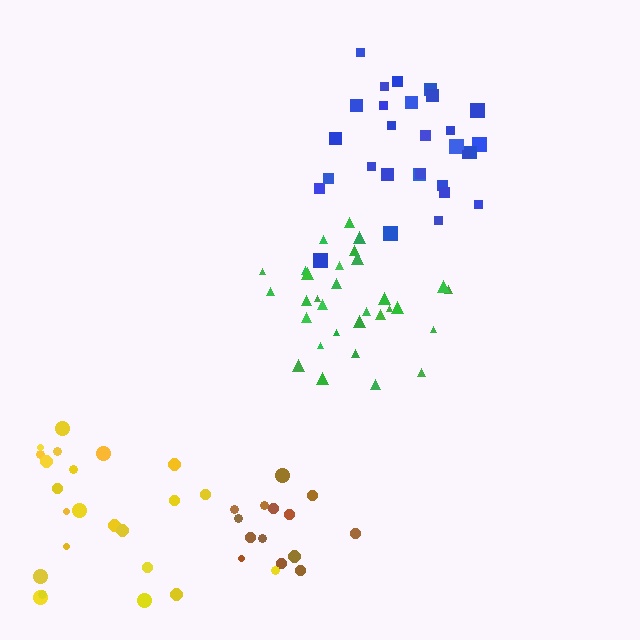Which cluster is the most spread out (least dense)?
Yellow.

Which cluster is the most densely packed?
Brown.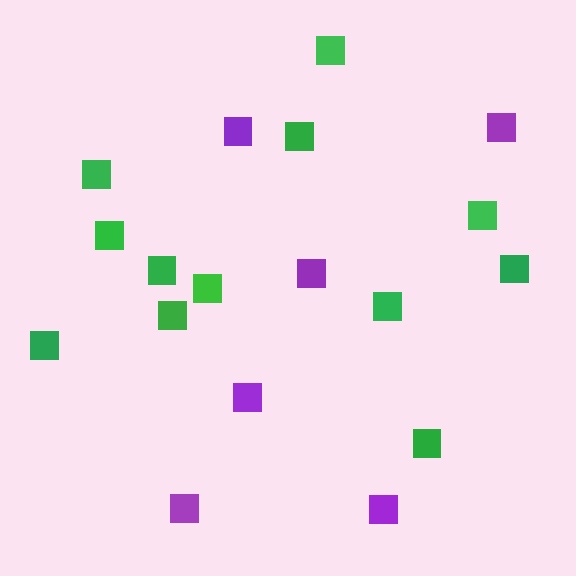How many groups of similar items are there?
There are 2 groups: one group of purple squares (6) and one group of green squares (12).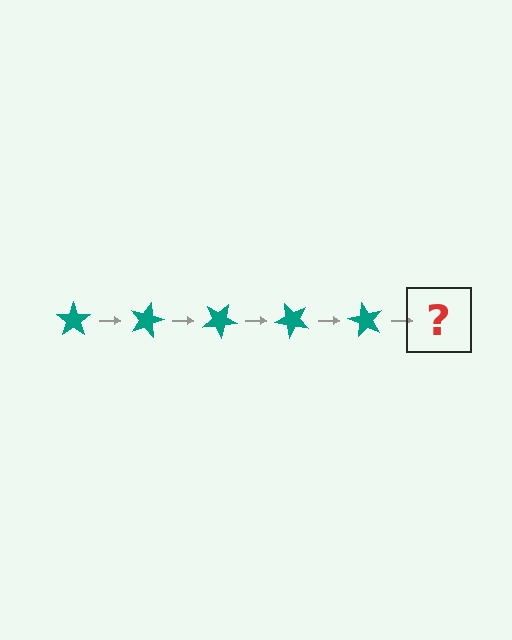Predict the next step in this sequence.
The next step is a teal star rotated 75 degrees.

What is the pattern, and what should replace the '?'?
The pattern is that the star rotates 15 degrees each step. The '?' should be a teal star rotated 75 degrees.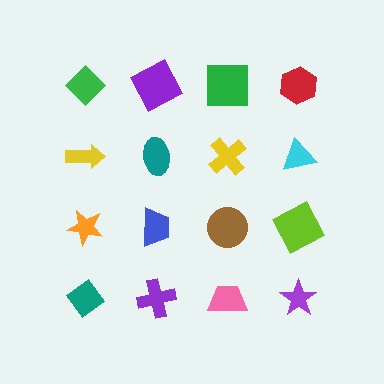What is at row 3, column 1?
An orange star.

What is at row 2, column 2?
A teal ellipse.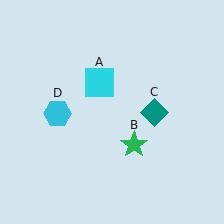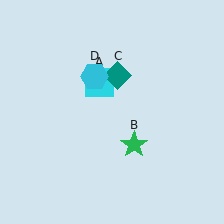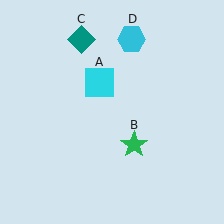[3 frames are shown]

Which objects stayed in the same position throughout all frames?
Cyan square (object A) and green star (object B) remained stationary.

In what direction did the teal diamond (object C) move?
The teal diamond (object C) moved up and to the left.